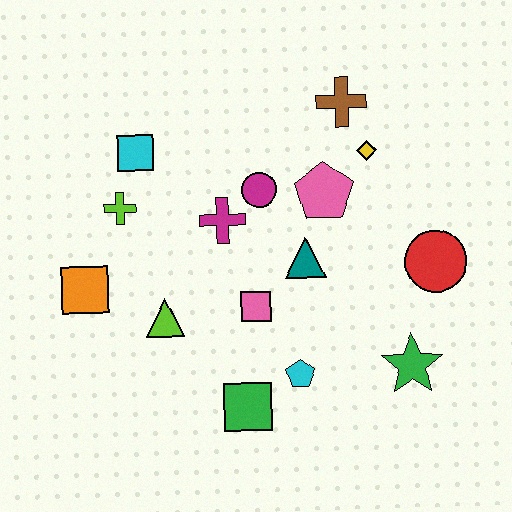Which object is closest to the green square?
The cyan pentagon is closest to the green square.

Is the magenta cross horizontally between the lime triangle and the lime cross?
No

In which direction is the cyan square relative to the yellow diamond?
The cyan square is to the left of the yellow diamond.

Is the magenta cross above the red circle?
Yes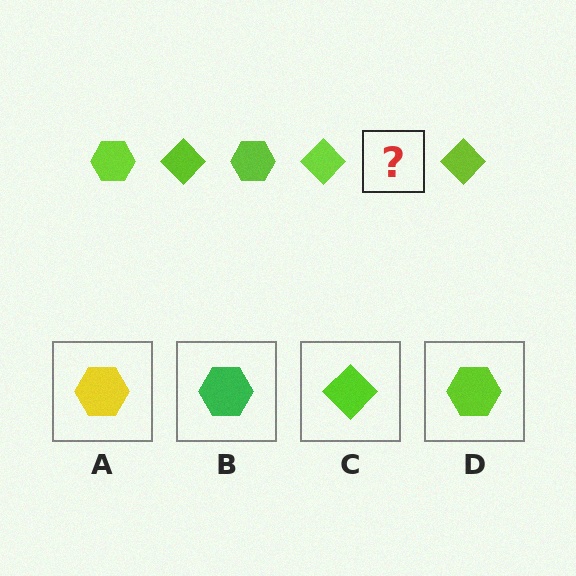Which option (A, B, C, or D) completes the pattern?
D.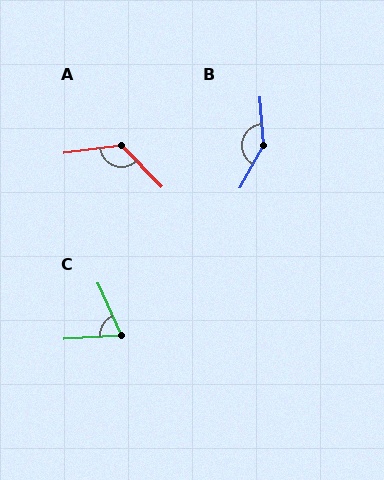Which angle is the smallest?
C, at approximately 69 degrees.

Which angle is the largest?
B, at approximately 147 degrees.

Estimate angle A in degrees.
Approximately 127 degrees.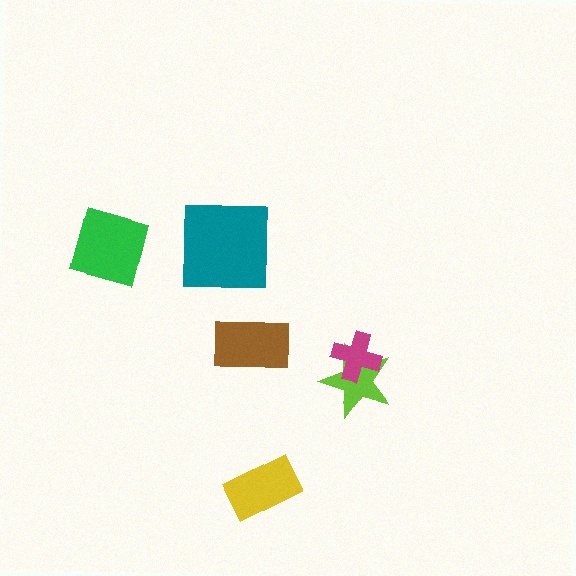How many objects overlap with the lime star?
1 object overlaps with the lime star.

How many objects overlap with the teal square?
0 objects overlap with the teal square.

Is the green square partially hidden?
No, no other shape covers it.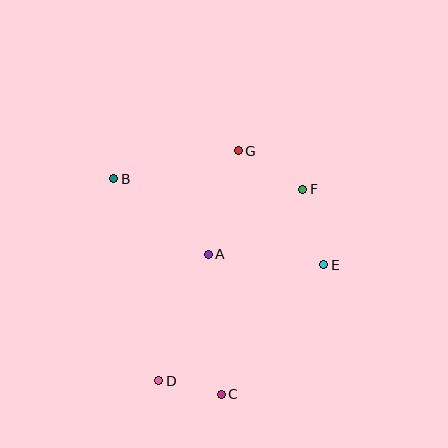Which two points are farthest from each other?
Points C and G are farthest from each other.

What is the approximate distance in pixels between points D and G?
The distance between D and G is approximately 243 pixels.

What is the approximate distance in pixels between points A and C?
The distance between A and C is approximately 140 pixels.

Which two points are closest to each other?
Points C and D are closest to each other.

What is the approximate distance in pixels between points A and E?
The distance between A and E is approximately 116 pixels.